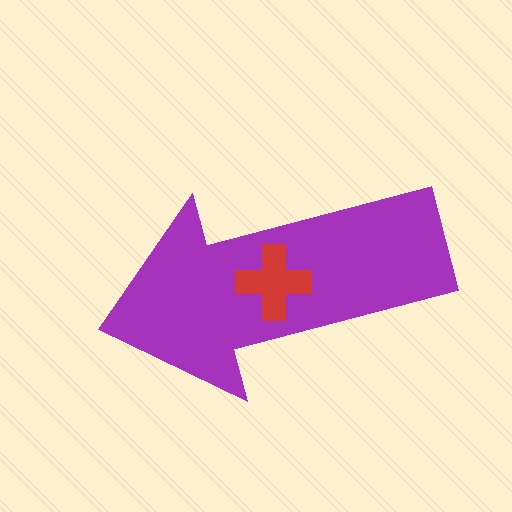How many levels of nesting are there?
2.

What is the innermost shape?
The red cross.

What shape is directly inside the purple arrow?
The red cross.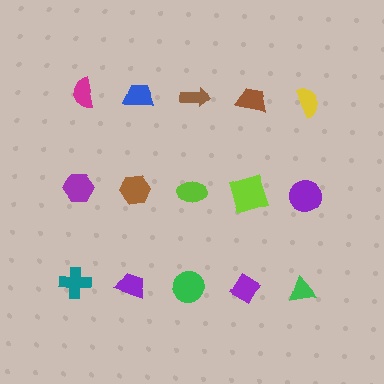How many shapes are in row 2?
5 shapes.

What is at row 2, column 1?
A purple hexagon.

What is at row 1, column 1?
A magenta semicircle.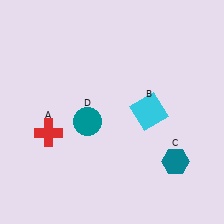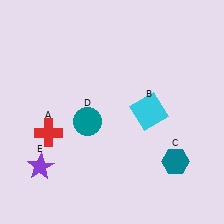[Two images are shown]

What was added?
A purple star (E) was added in Image 2.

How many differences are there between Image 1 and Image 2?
There is 1 difference between the two images.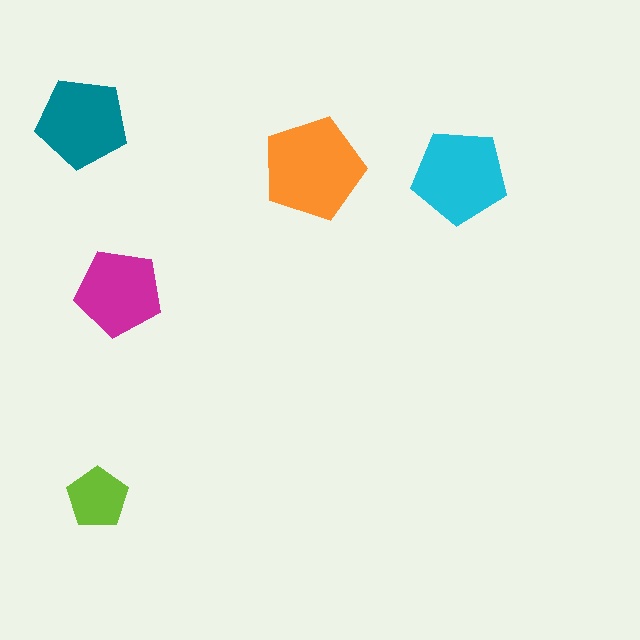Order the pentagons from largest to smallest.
the orange one, the cyan one, the teal one, the magenta one, the lime one.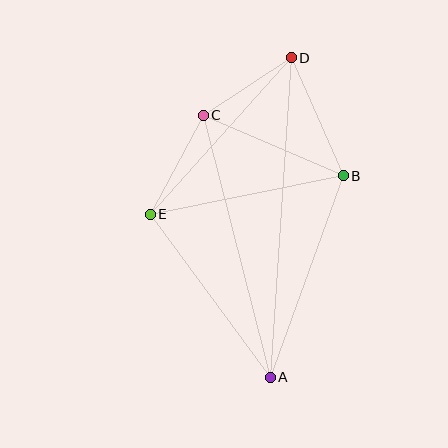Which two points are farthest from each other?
Points A and D are farthest from each other.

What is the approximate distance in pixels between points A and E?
The distance between A and E is approximately 202 pixels.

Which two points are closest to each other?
Points C and D are closest to each other.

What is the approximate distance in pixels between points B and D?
The distance between B and D is approximately 129 pixels.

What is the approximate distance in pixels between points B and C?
The distance between B and C is approximately 152 pixels.